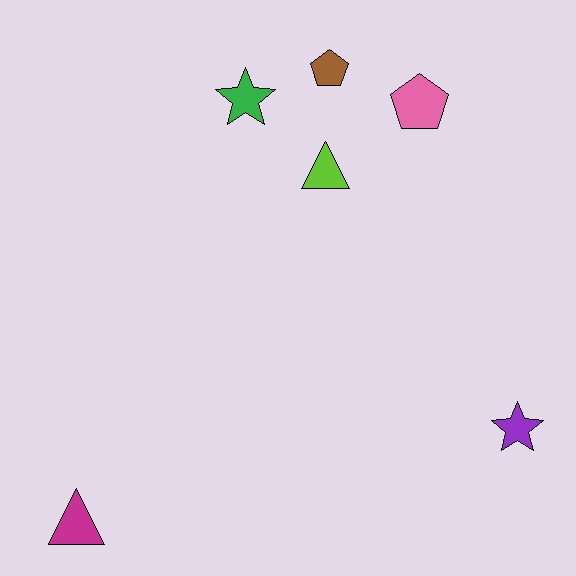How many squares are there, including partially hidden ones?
There are no squares.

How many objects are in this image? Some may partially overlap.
There are 6 objects.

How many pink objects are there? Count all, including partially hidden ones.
There is 1 pink object.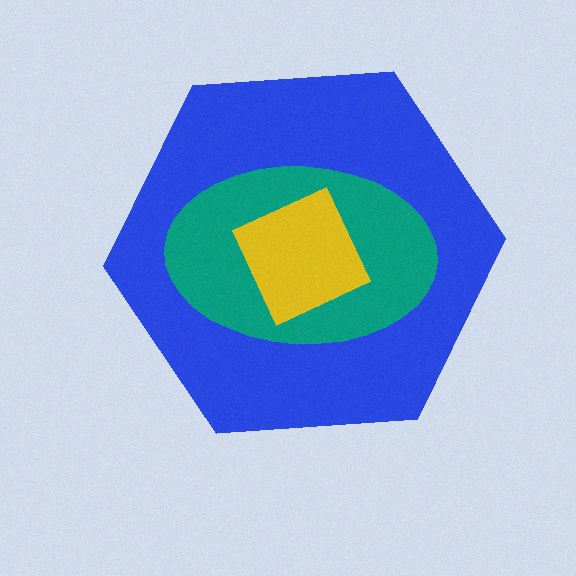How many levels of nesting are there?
3.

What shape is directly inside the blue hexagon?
The teal ellipse.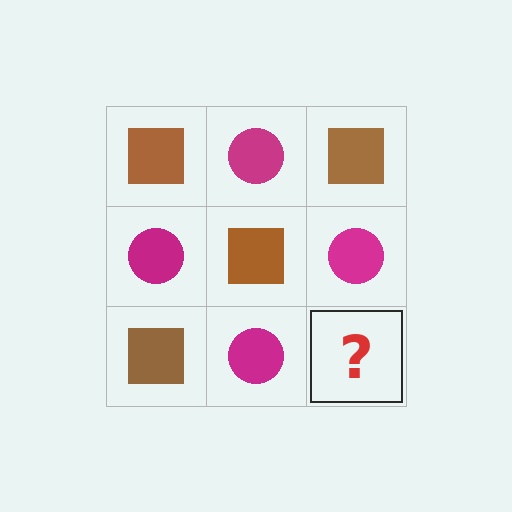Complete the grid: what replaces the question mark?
The question mark should be replaced with a brown square.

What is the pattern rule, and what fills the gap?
The rule is that it alternates brown square and magenta circle in a checkerboard pattern. The gap should be filled with a brown square.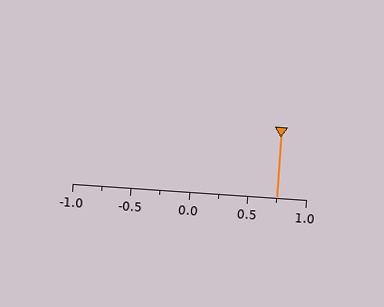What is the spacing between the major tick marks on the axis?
The major ticks are spaced 0.5 apart.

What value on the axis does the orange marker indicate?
The marker indicates approximately 0.75.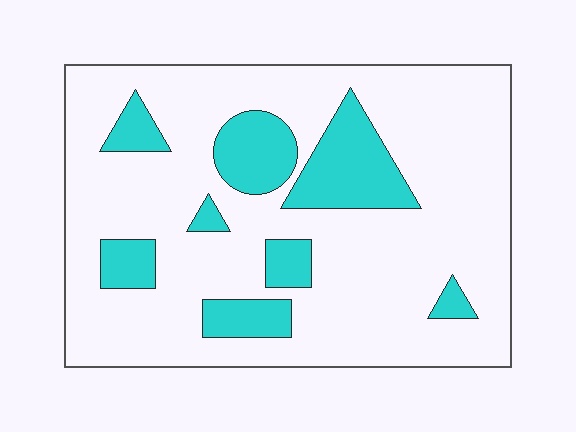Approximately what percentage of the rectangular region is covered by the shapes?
Approximately 20%.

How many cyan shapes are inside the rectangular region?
8.